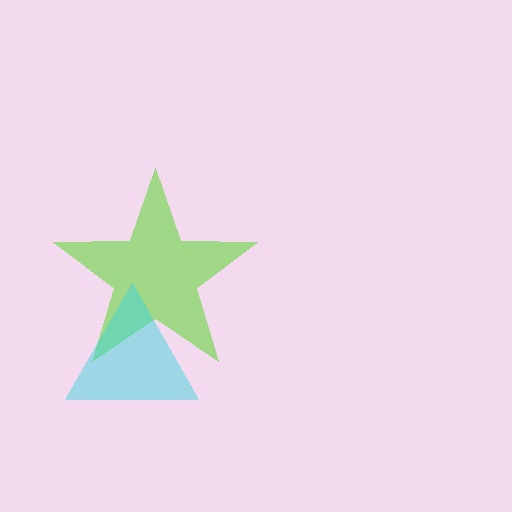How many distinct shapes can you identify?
There are 2 distinct shapes: a lime star, a cyan triangle.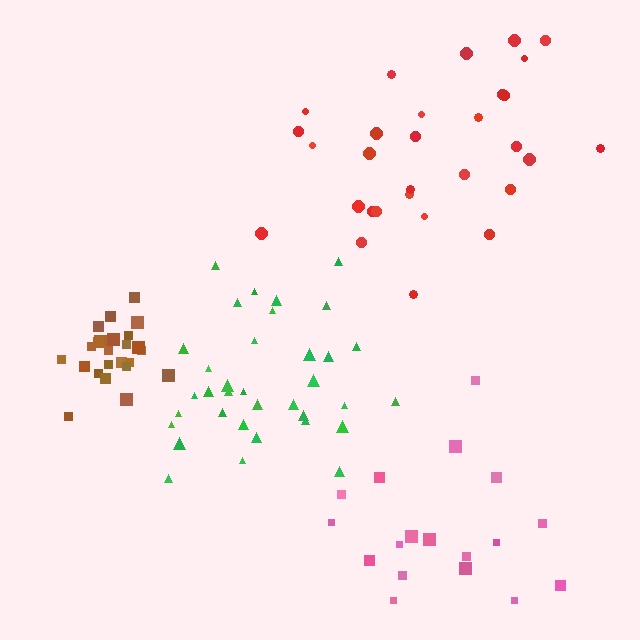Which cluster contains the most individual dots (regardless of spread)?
Green (35).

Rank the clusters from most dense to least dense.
brown, green, red, pink.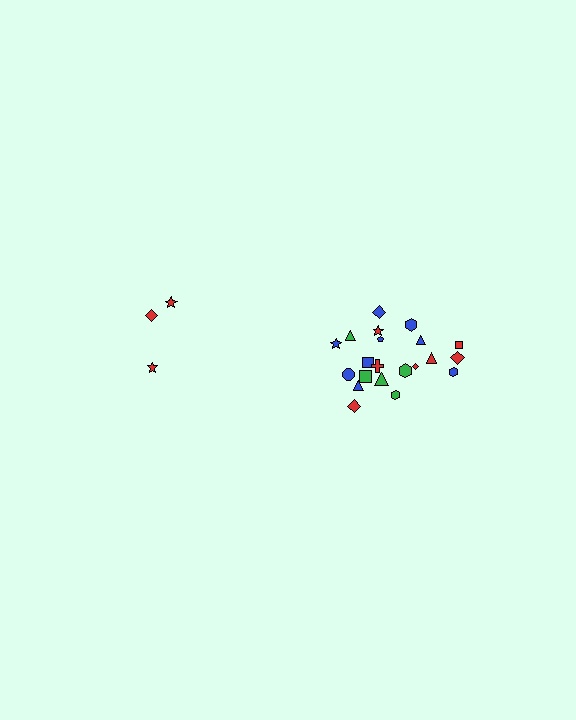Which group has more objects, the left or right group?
The right group.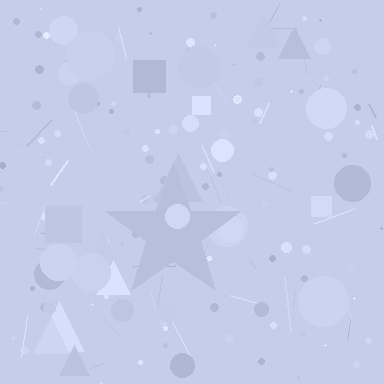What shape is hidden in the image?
A star is hidden in the image.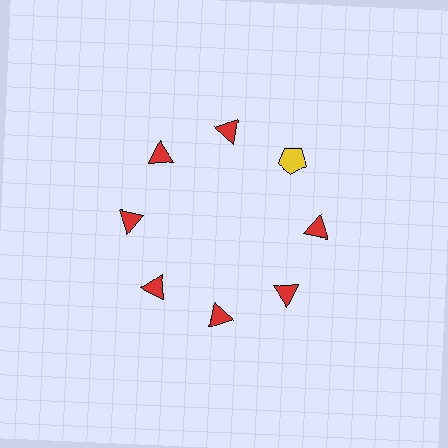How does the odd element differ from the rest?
It differs in both color (yellow instead of red) and shape (pentagon instead of triangle).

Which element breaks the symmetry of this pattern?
The yellow pentagon at roughly the 2 o'clock position breaks the symmetry. All other shapes are red triangles.